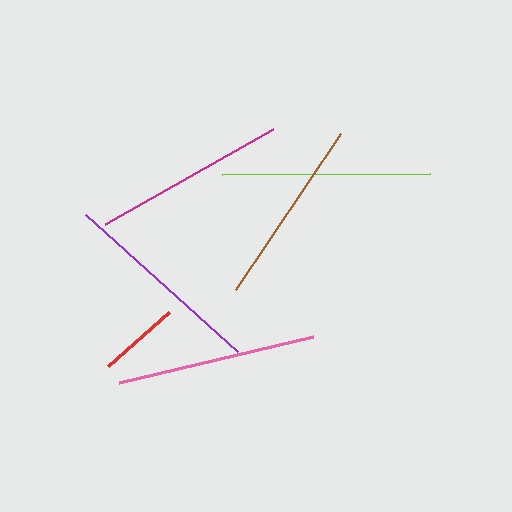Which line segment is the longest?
The lime line is the longest at approximately 208 pixels.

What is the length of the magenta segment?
The magenta segment is approximately 193 pixels long.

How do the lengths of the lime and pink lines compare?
The lime and pink lines are approximately the same length.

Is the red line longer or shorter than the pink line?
The pink line is longer than the red line.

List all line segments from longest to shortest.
From longest to shortest: lime, purple, pink, magenta, brown, red.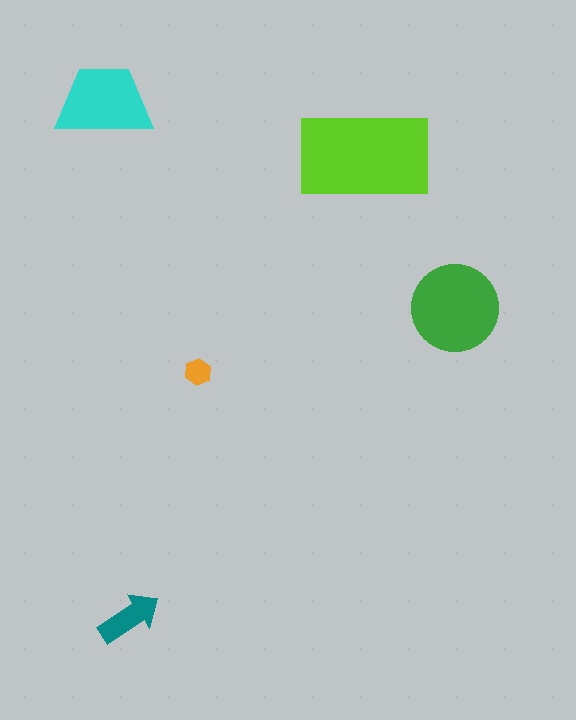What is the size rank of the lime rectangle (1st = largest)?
1st.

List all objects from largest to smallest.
The lime rectangle, the green circle, the cyan trapezoid, the teal arrow, the orange hexagon.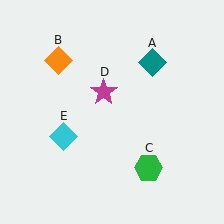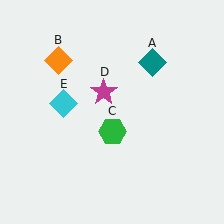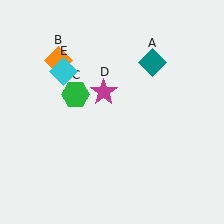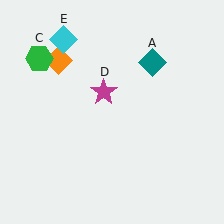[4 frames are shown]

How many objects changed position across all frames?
2 objects changed position: green hexagon (object C), cyan diamond (object E).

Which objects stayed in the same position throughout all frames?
Teal diamond (object A) and orange diamond (object B) and magenta star (object D) remained stationary.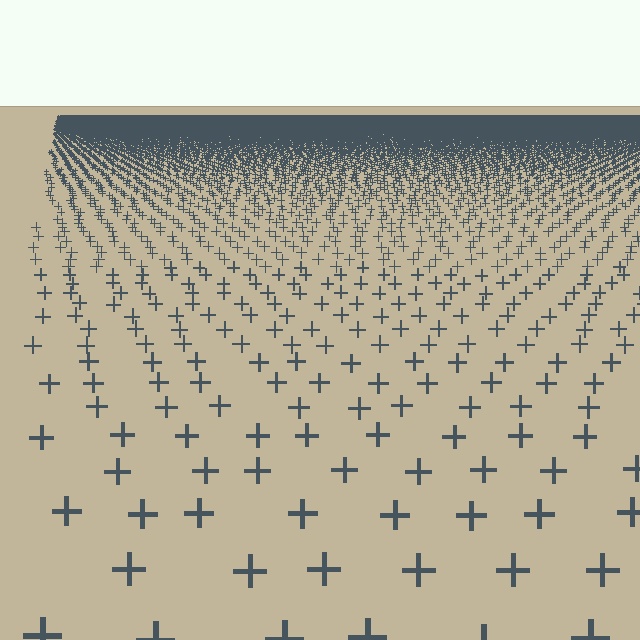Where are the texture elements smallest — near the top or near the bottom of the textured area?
Near the top.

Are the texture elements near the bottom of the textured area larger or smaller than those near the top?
Larger. Near the bottom, elements are closer to the viewer and appear at a bigger on-screen size.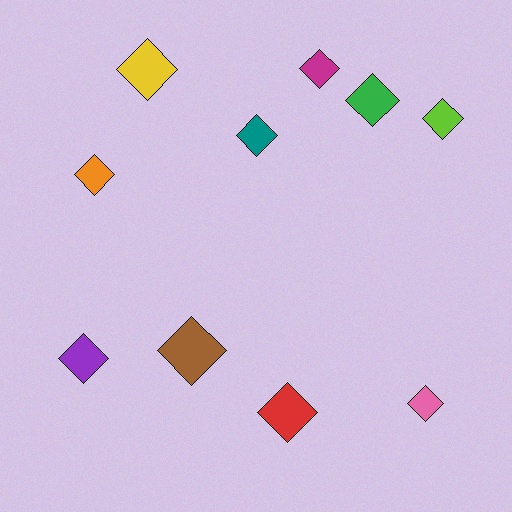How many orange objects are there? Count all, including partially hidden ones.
There is 1 orange object.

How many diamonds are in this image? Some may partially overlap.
There are 10 diamonds.